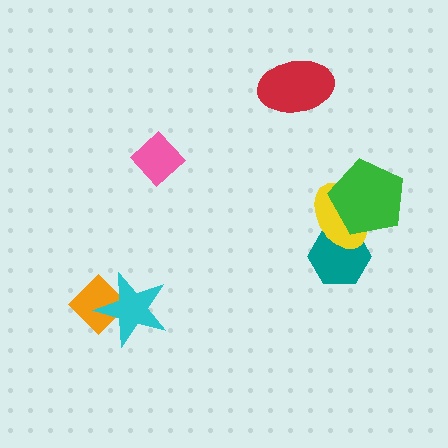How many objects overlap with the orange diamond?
1 object overlaps with the orange diamond.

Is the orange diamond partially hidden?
Yes, it is partially covered by another shape.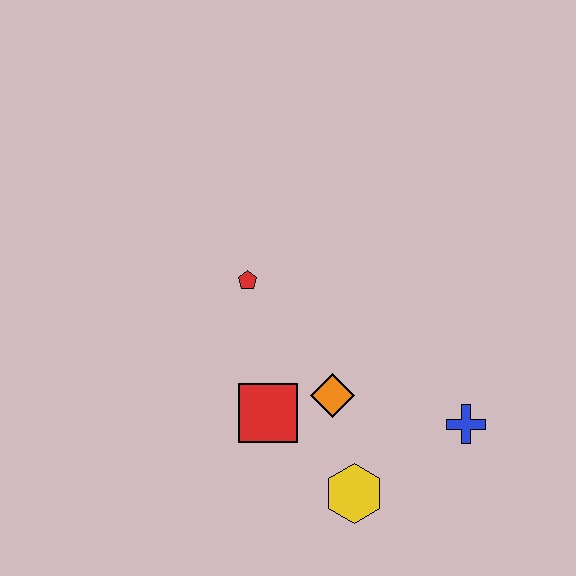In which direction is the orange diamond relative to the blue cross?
The orange diamond is to the left of the blue cross.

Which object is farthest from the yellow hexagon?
The red pentagon is farthest from the yellow hexagon.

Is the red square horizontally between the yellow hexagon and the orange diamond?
No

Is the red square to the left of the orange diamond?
Yes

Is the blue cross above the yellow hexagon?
Yes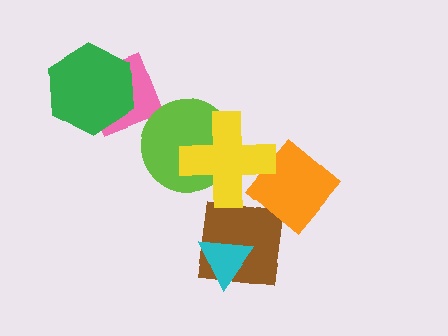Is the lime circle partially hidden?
Yes, it is partially covered by another shape.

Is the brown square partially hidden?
Yes, it is partially covered by another shape.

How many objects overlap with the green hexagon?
1 object overlaps with the green hexagon.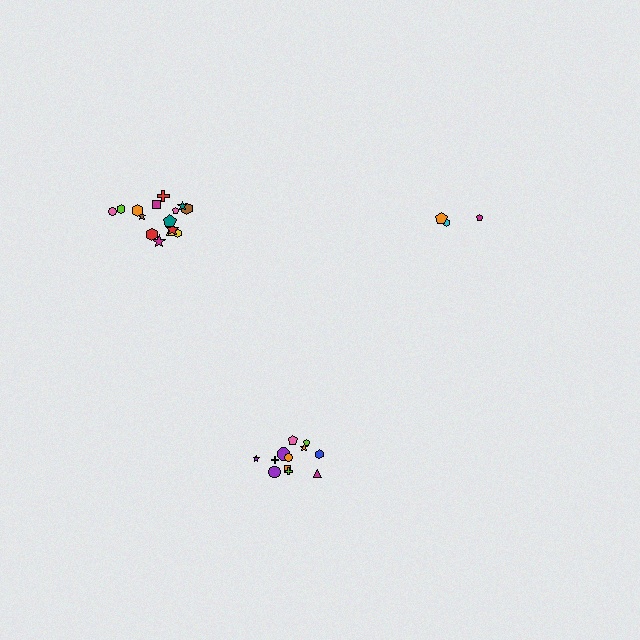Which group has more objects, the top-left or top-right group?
The top-left group.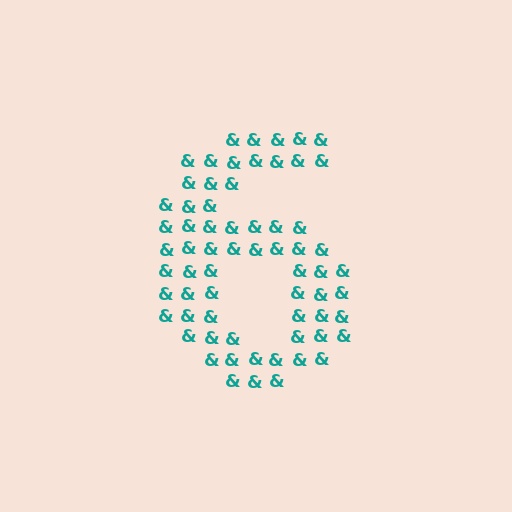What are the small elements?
The small elements are ampersands.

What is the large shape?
The large shape is the digit 6.